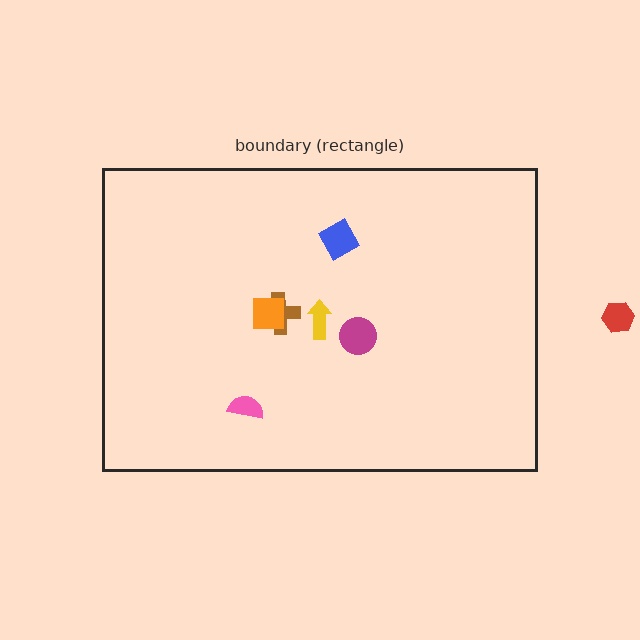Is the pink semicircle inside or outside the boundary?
Inside.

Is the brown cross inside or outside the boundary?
Inside.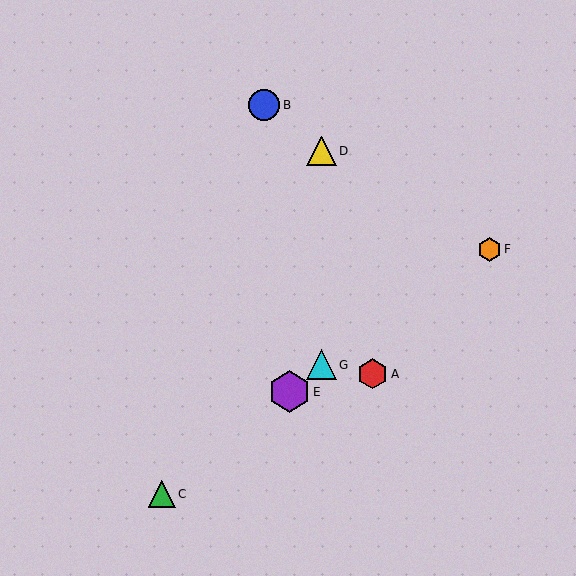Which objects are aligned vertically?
Objects D, G are aligned vertically.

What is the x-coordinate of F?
Object F is at x≈489.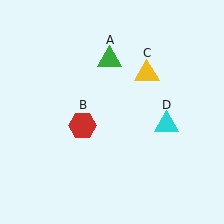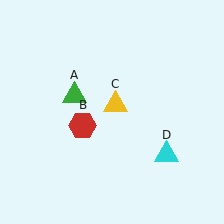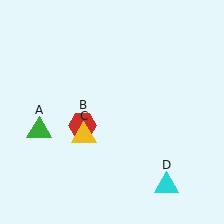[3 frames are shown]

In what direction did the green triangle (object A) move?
The green triangle (object A) moved down and to the left.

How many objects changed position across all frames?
3 objects changed position: green triangle (object A), yellow triangle (object C), cyan triangle (object D).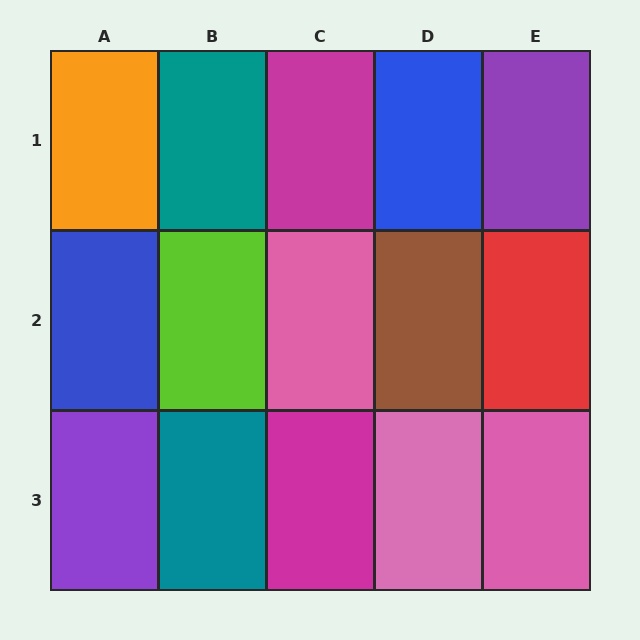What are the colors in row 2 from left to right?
Blue, lime, pink, brown, red.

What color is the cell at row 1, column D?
Blue.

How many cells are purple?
2 cells are purple.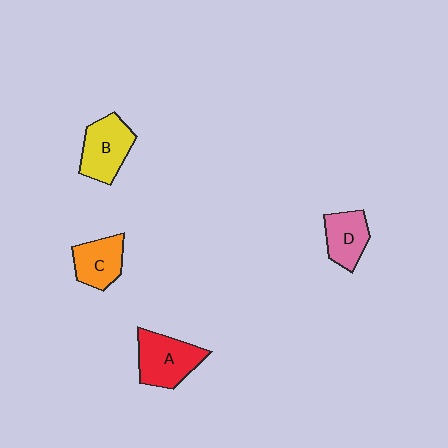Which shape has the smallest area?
Shape D (pink).